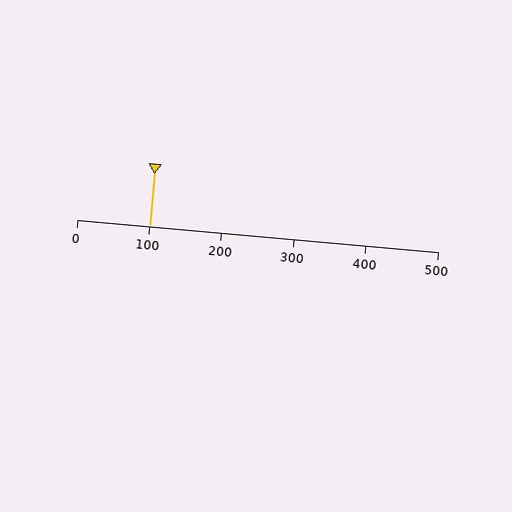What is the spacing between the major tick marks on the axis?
The major ticks are spaced 100 apart.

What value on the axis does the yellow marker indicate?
The marker indicates approximately 100.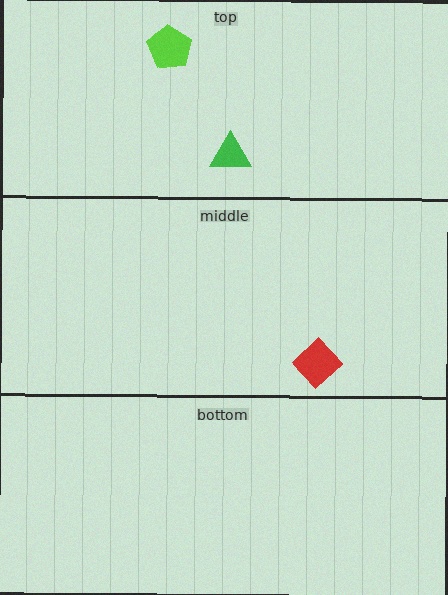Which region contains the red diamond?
The middle region.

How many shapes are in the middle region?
1.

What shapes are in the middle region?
The red diamond.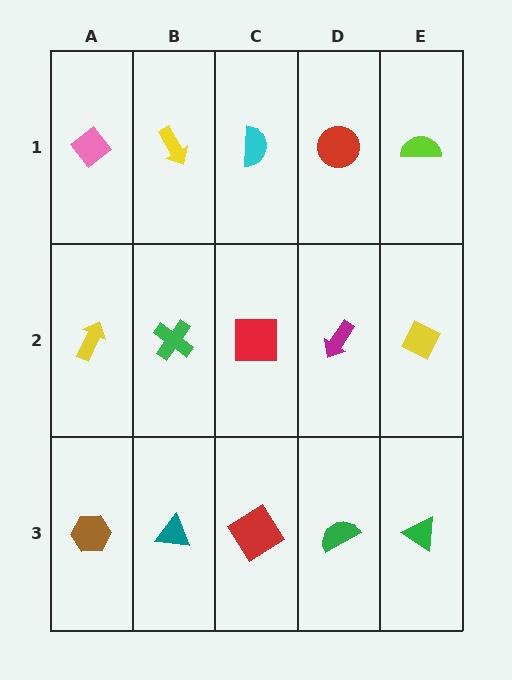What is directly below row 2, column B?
A teal triangle.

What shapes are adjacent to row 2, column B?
A yellow arrow (row 1, column B), a teal triangle (row 3, column B), a yellow arrow (row 2, column A), a red square (row 2, column C).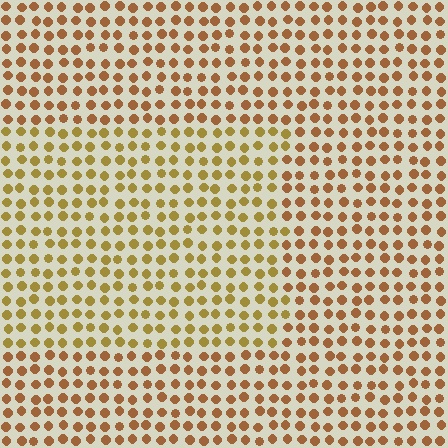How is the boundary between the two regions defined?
The boundary is defined purely by a slight shift in hue (about 24 degrees). Spacing, size, and orientation are identical on both sides.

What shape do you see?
I see a rectangle.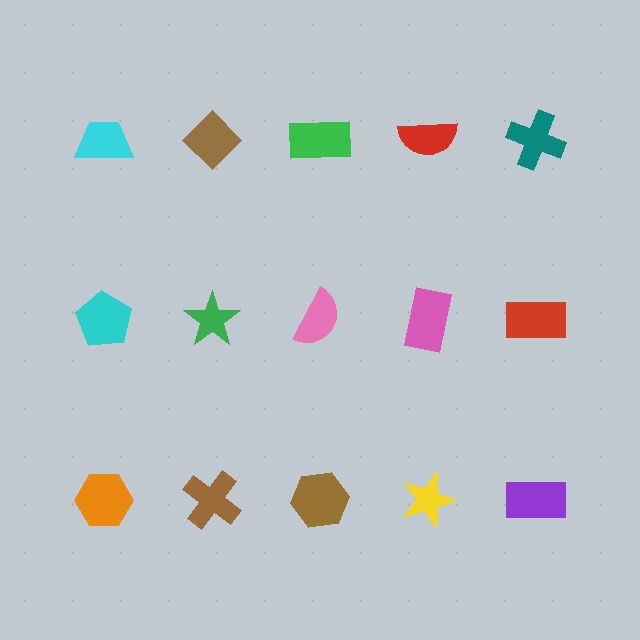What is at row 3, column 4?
A yellow star.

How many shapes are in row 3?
5 shapes.